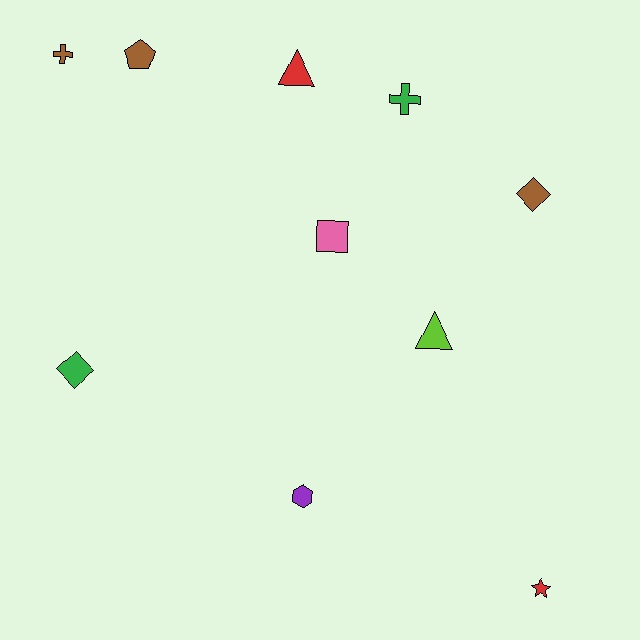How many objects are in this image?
There are 10 objects.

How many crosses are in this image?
There are 2 crosses.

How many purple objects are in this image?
There is 1 purple object.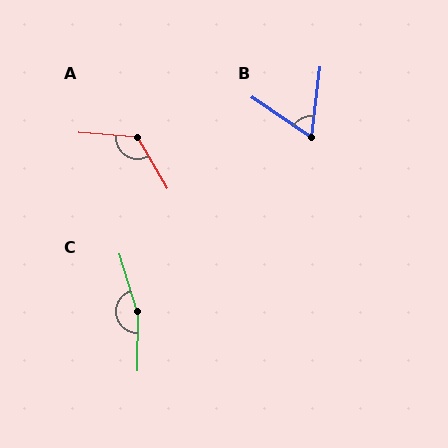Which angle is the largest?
C, at approximately 162 degrees.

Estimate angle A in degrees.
Approximately 124 degrees.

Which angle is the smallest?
B, at approximately 62 degrees.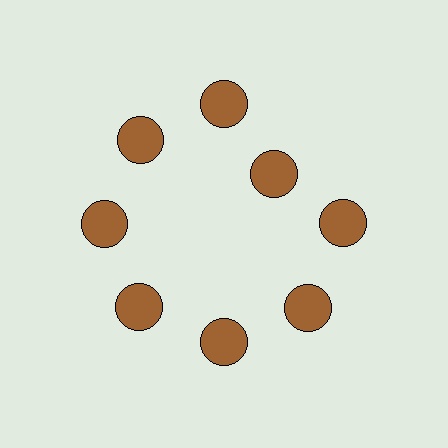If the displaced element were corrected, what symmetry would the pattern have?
It would have 8-fold rotational symmetry — the pattern would map onto itself every 45 degrees.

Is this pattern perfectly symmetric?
No. The 8 brown circles are arranged in a ring, but one element near the 2 o'clock position is pulled inward toward the center, breaking the 8-fold rotational symmetry.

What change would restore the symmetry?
The symmetry would be restored by moving it outward, back onto the ring so that all 8 circles sit at equal angles and equal distance from the center.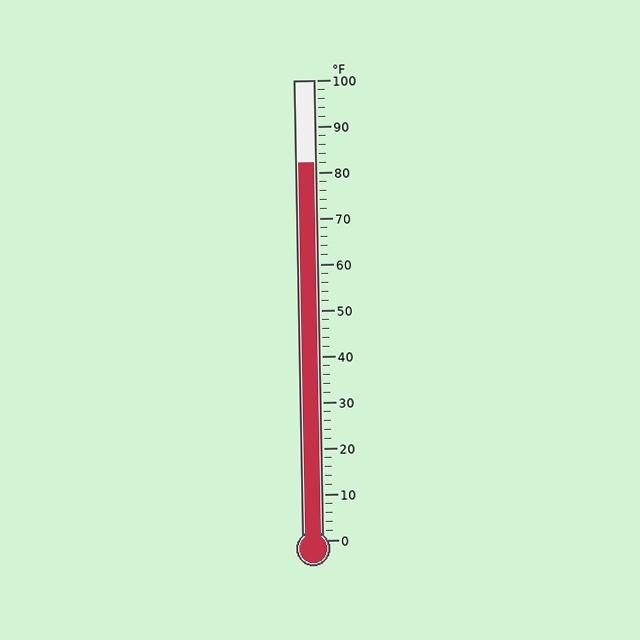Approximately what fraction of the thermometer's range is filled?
The thermometer is filled to approximately 80% of its range.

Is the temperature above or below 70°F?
The temperature is above 70°F.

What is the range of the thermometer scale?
The thermometer scale ranges from 0°F to 100°F.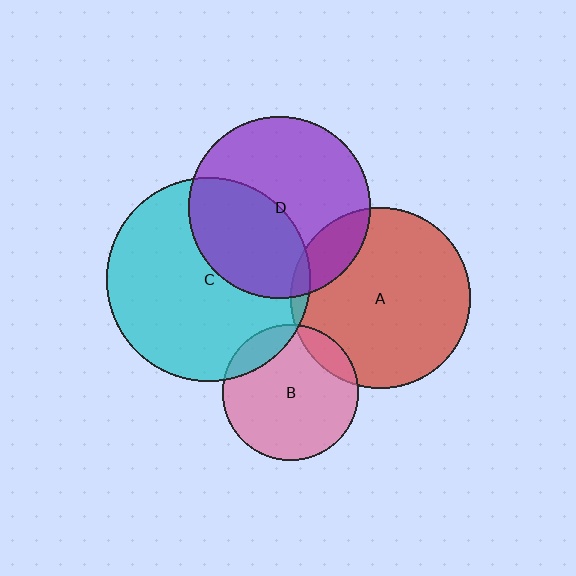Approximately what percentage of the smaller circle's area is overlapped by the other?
Approximately 15%.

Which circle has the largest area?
Circle C (cyan).